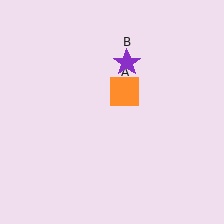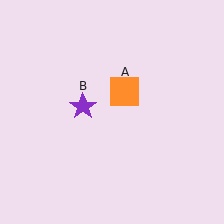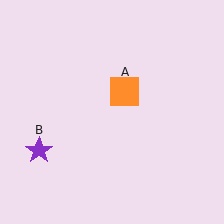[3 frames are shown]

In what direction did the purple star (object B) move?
The purple star (object B) moved down and to the left.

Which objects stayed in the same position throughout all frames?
Orange square (object A) remained stationary.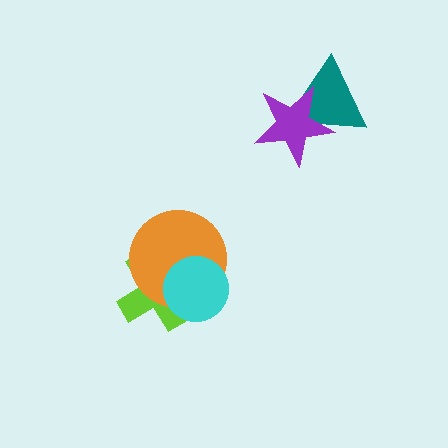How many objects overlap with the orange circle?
2 objects overlap with the orange circle.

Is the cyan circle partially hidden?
No, no other shape covers it.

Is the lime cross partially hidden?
Yes, it is partially covered by another shape.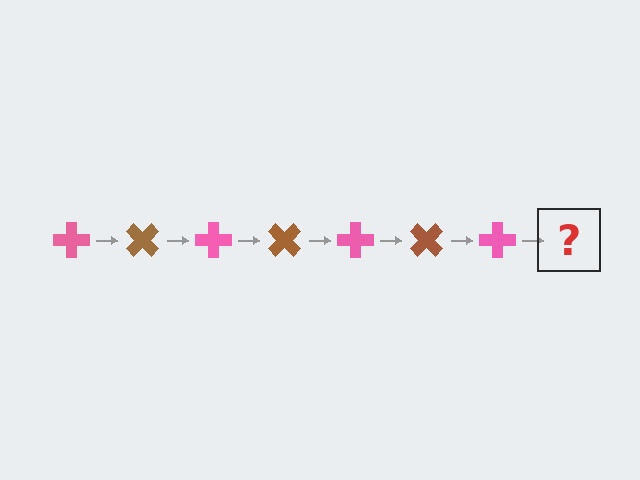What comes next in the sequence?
The next element should be a brown cross, rotated 315 degrees from the start.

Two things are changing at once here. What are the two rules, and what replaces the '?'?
The two rules are that it rotates 45 degrees each step and the color cycles through pink and brown. The '?' should be a brown cross, rotated 315 degrees from the start.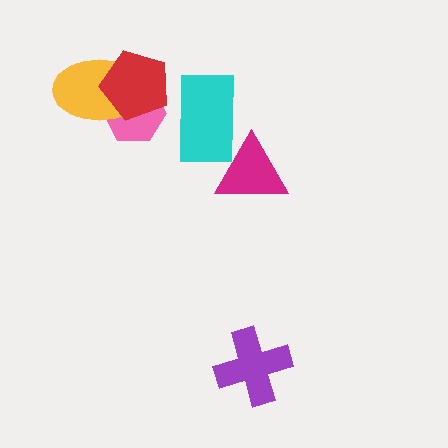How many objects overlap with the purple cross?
0 objects overlap with the purple cross.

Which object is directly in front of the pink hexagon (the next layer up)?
The yellow ellipse is directly in front of the pink hexagon.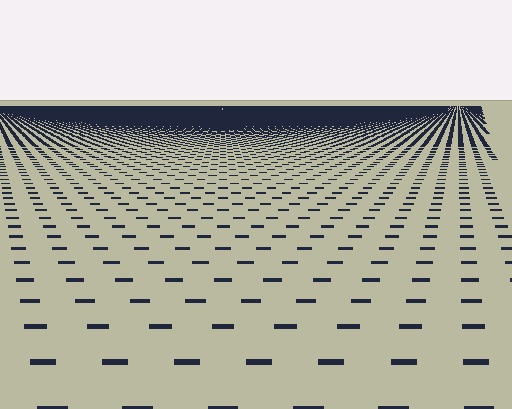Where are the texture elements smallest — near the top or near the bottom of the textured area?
Near the top.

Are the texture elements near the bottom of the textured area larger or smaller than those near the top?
Larger. Near the bottom, elements are closer to the viewer and appear at a bigger on-screen size.